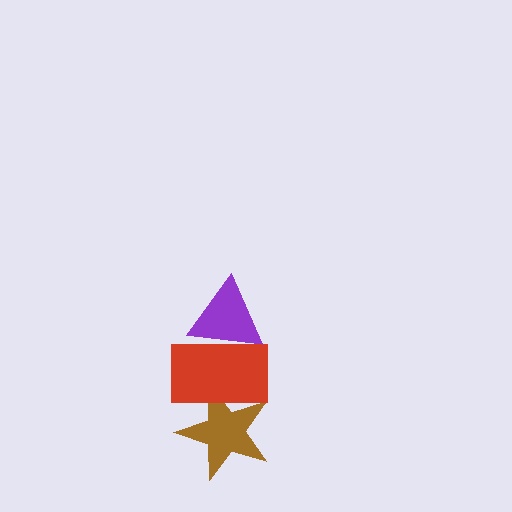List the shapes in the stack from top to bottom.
From top to bottom: the purple triangle, the red rectangle, the brown star.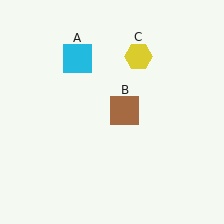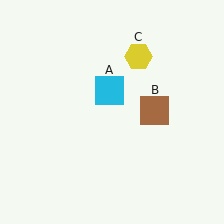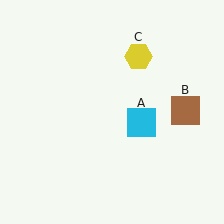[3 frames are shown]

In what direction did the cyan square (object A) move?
The cyan square (object A) moved down and to the right.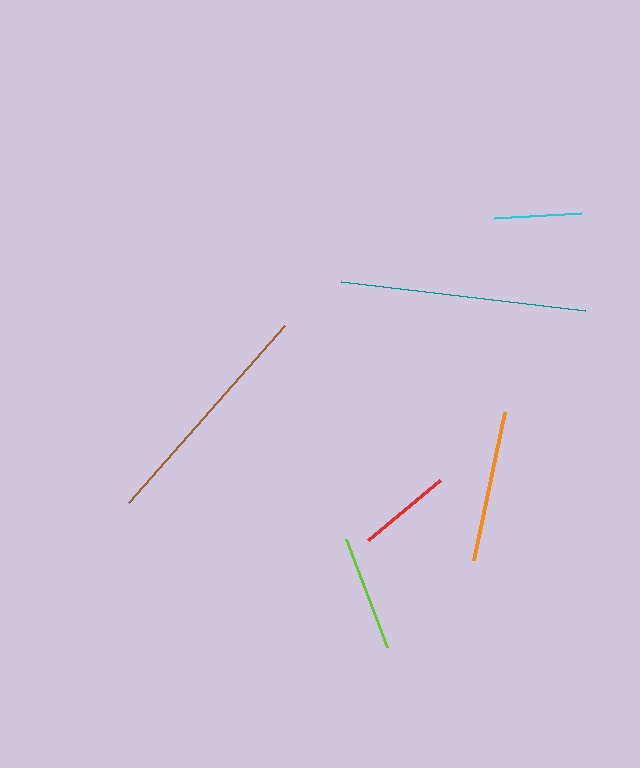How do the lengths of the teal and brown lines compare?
The teal and brown lines are approximately the same length.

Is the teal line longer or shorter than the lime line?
The teal line is longer than the lime line.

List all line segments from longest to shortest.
From longest to shortest: teal, brown, orange, lime, red, cyan.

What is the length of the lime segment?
The lime segment is approximately 115 pixels long.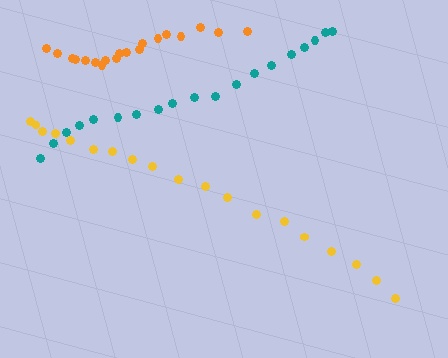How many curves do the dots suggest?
There are 3 distinct paths.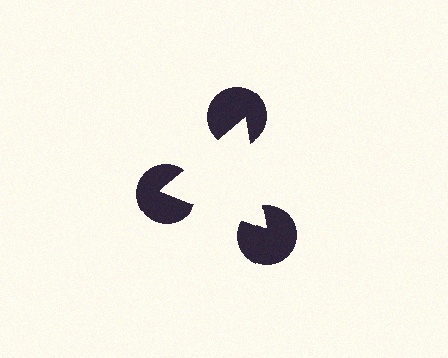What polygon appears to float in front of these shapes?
An illusory triangle — its edges are inferred from the aligned wedge cuts in the pac-man discs, not physically drawn.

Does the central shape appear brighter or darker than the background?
It typically appears slightly brighter than the background, even though no actual brightness change is drawn.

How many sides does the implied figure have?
3 sides.